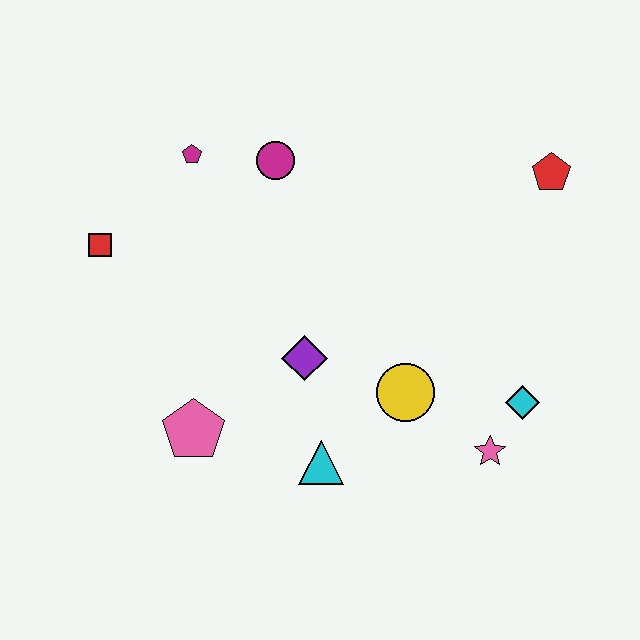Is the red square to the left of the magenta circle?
Yes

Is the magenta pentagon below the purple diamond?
No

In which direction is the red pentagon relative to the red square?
The red pentagon is to the right of the red square.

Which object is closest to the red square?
The magenta pentagon is closest to the red square.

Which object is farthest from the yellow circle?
The red square is farthest from the yellow circle.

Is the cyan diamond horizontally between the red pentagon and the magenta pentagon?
Yes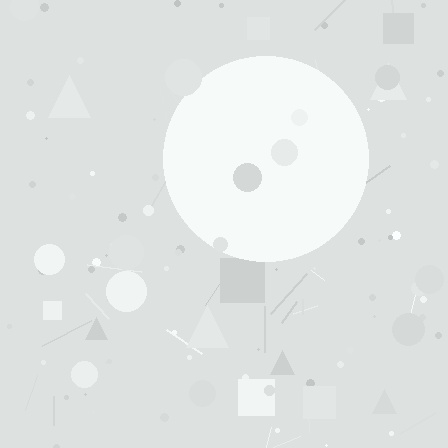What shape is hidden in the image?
A circle is hidden in the image.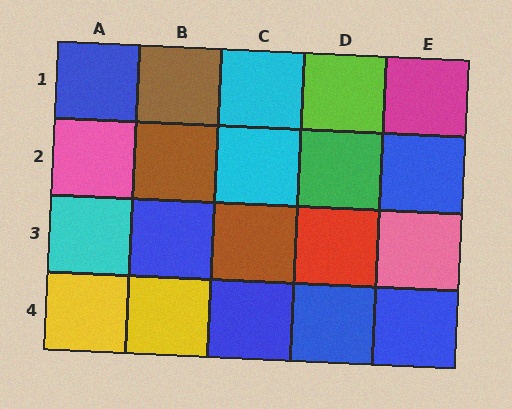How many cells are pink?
2 cells are pink.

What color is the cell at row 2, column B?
Brown.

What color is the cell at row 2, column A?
Pink.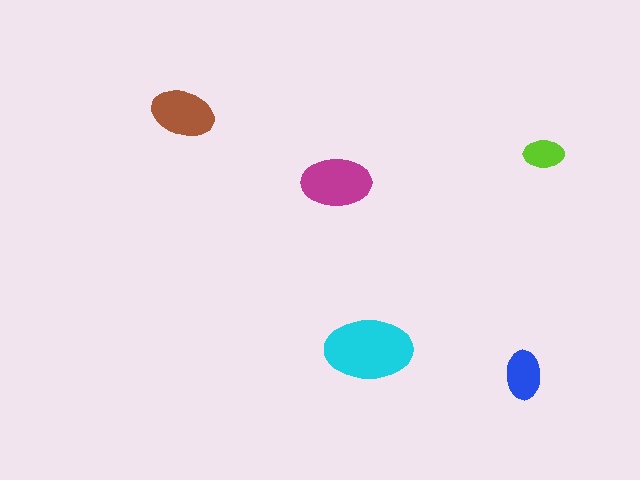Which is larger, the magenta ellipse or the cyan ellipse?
The cyan one.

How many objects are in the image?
There are 5 objects in the image.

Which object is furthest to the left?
The brown ellipse is leftmost.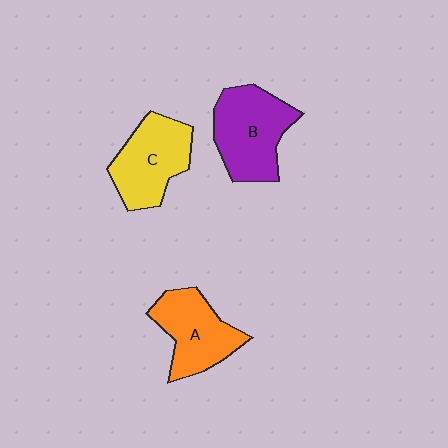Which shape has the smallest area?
Shape A (orange).